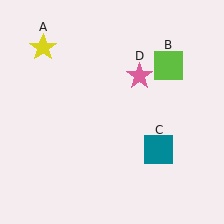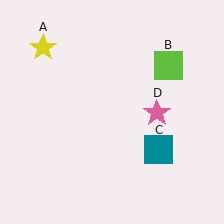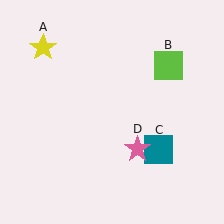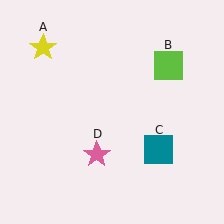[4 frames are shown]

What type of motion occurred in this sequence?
The pink star (object D) rotated clockwise around the center of the scene.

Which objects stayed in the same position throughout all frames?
Yellow star (object A) and lime square (object B) and teal square (object C) remained stationary.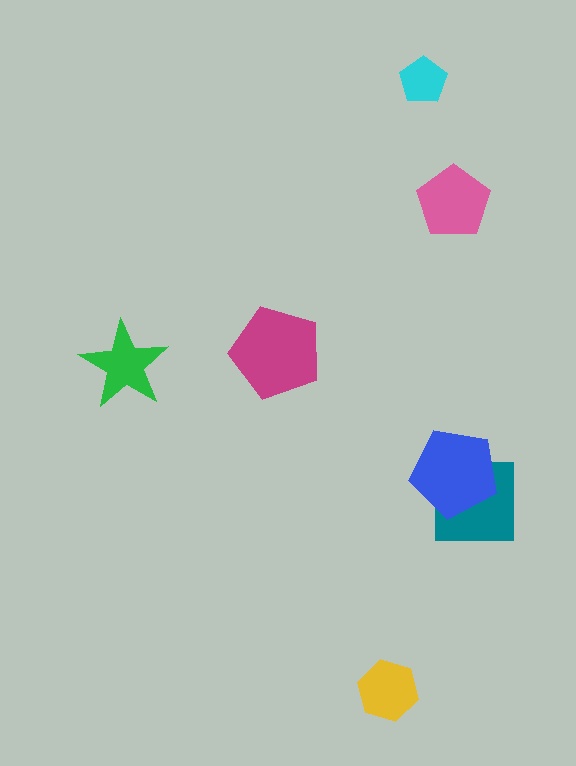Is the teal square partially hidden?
Yes, it is partially covered by another shape.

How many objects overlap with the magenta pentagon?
0 objects overlap with the magenta pentagon.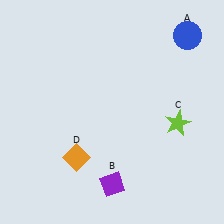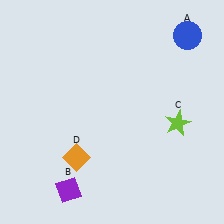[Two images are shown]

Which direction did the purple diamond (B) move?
The purple diamond (B) moved left.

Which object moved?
The purple diamond (B) moved left.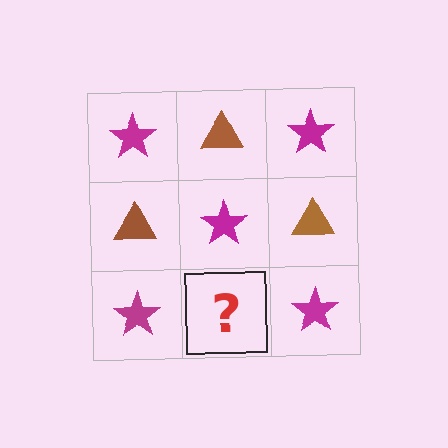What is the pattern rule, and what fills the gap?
The rule is that it alternates magenta star and brown triangle in a checkerboard pattern. The gap should be filled with a brown triangle.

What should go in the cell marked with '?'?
The missing cell should contain a brown triangle.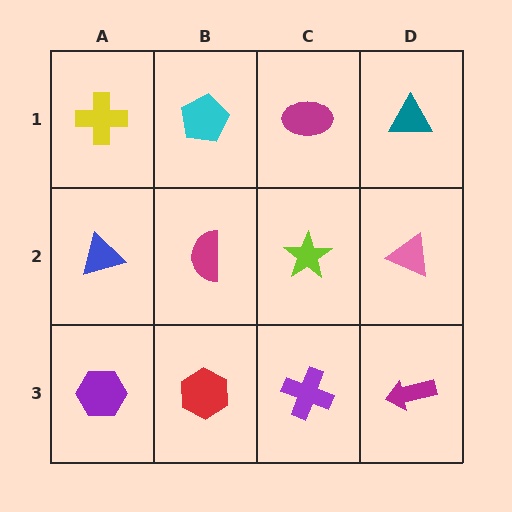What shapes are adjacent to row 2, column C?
A magenta ellipse (row 1, column C), a purple cross (row 3, column C), a magenta semicircle (row 2, column B), a pink triangle (row 2, column D).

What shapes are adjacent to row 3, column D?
A pink triangle (row 2, column D), a purple cross (row 3, column C).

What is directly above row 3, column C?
A lime star.